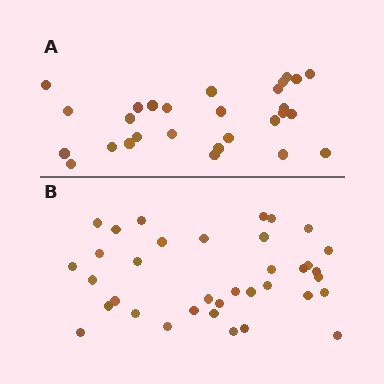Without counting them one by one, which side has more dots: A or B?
Region B (the bottom region) has more dots.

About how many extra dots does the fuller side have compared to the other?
Region B has roughly 8 or so more dots than region A.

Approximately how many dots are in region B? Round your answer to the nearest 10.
About 40 dots. (The exact count is 36, which rounds to 40.)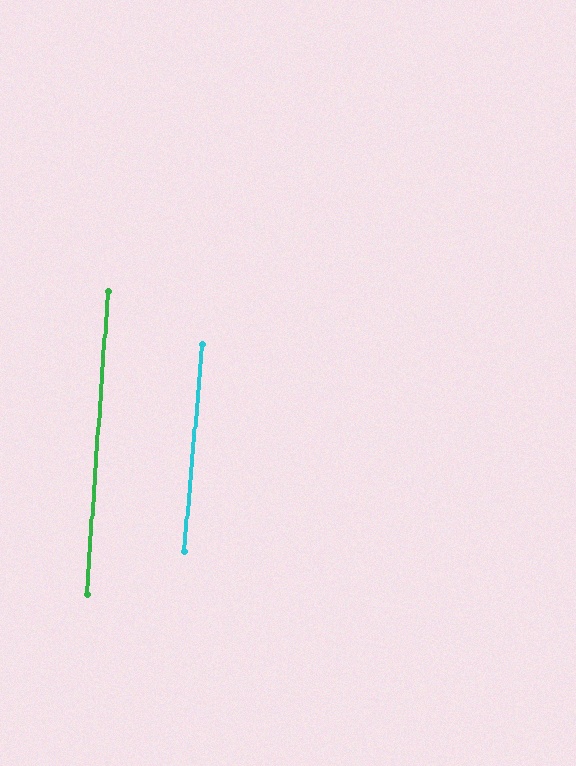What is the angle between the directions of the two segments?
Approximately 1 degree.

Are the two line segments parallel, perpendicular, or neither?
Parallel — their directions differ by only 0.9°.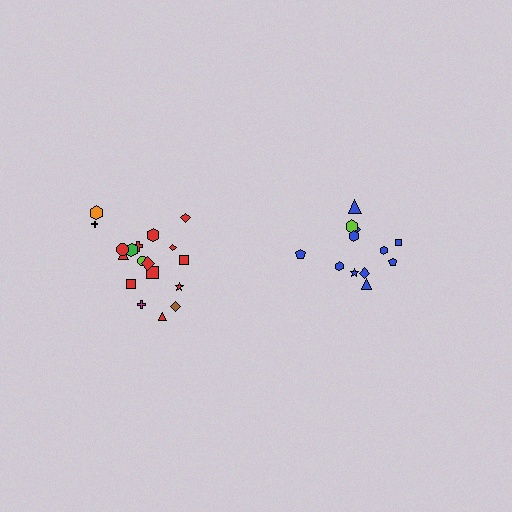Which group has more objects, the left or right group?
The left group.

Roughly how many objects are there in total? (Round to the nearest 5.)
Roughly 30 objects in total.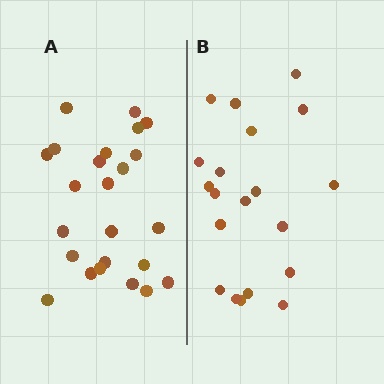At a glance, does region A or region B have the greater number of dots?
Region A (the left region) has more dots.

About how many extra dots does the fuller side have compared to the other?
Region A has about 4 more dots than region B.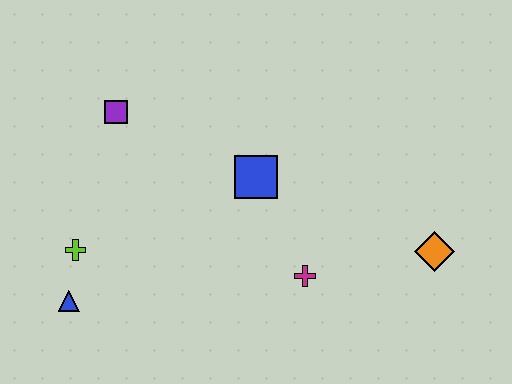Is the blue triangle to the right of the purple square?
No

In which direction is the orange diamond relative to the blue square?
The orange diamond is to the right of the blue square.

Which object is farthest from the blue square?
The blue triangle is farthest from the blue square.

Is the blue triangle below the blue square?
Yes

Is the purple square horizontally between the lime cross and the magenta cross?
Yes